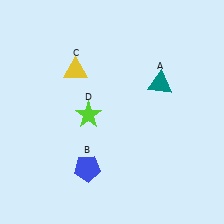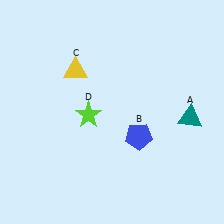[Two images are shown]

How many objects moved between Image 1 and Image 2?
2 objects moved between the two images.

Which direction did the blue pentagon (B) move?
The blue pentagon (B) moved right.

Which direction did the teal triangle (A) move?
The teal triangle (A) moved down.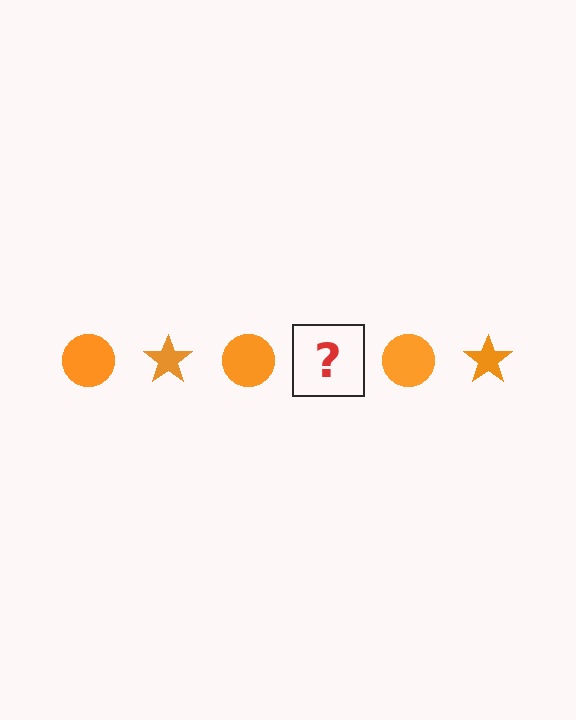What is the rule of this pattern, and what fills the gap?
The rule is that the pattern cycles through circle, star shapes in orange. The gap should be filled with an orange star.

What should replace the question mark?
The question mark should be replaced with an orange star.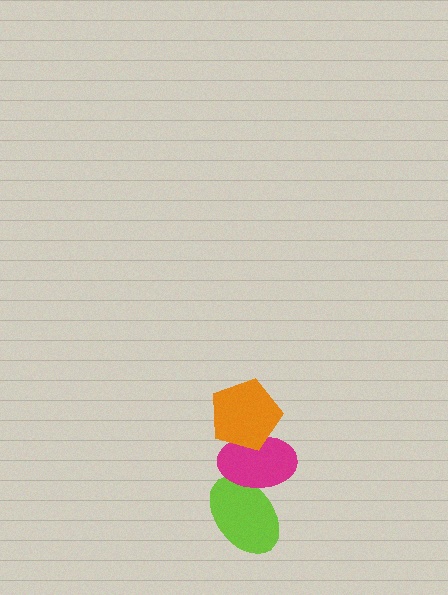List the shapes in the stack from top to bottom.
From top to bottom: the orange pentagon, the magenta ellipse, the lime ellipse.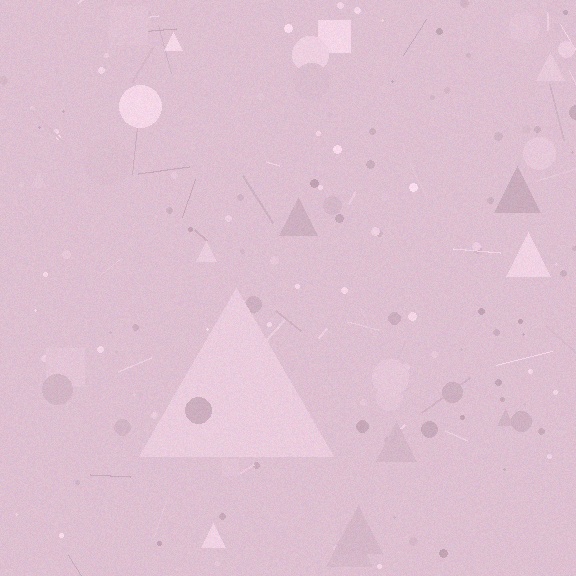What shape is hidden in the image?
A triangle is hidden in the image.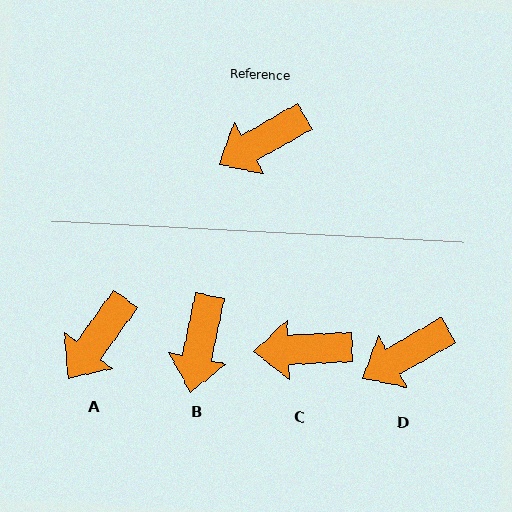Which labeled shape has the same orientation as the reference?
D.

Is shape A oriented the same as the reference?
No, it is off by about 25 degrees.